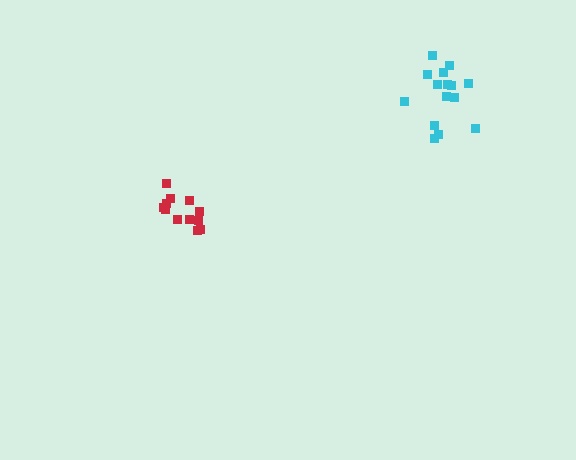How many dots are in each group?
Group 1: 12 dots, Group 2: 15 dots (27 total).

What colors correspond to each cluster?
The clusters are colored: red, cyan.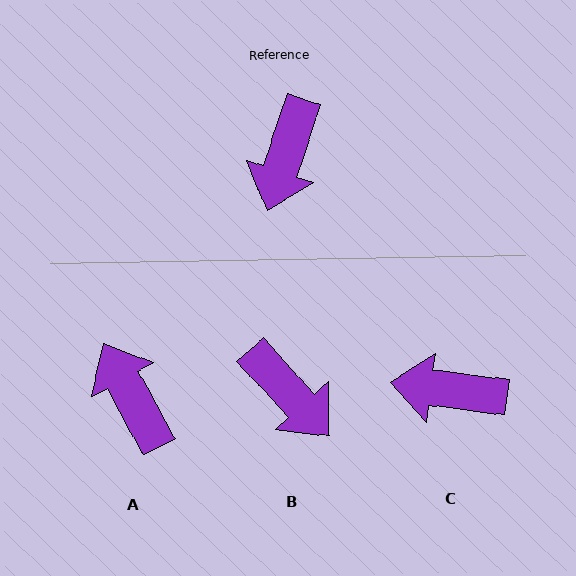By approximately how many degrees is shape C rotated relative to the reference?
Approximately 79 degrees clockwise.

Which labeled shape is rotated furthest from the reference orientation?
A, about 133 degrees away.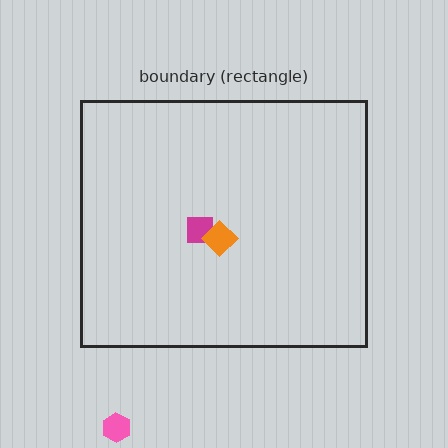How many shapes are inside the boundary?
2 inside, 1 outside.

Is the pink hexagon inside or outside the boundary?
Outside.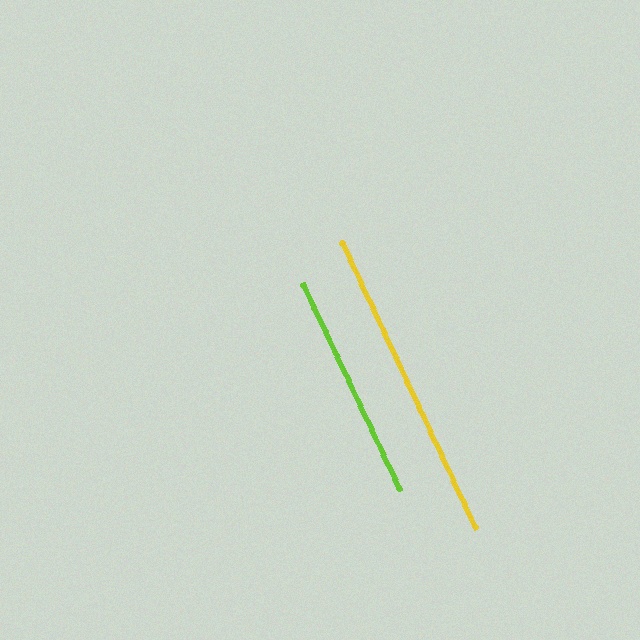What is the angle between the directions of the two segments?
Approximately 0 degrees.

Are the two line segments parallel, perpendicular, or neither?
Parallel — their directions differ by only 0.3°.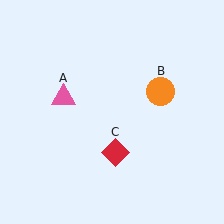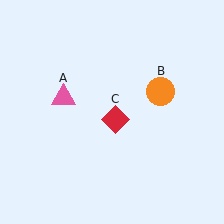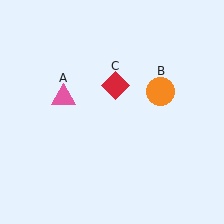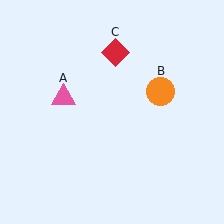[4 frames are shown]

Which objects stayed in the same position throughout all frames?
Pink triangle (object A) and orange circle (object B) remained stationary.